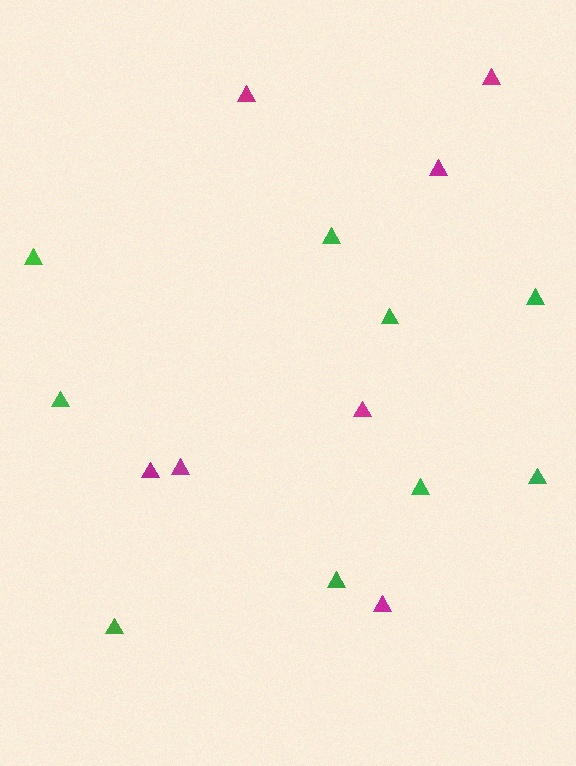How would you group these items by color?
There are 2 groups: one group of magenta triangles (7) and one group of green triangles (9).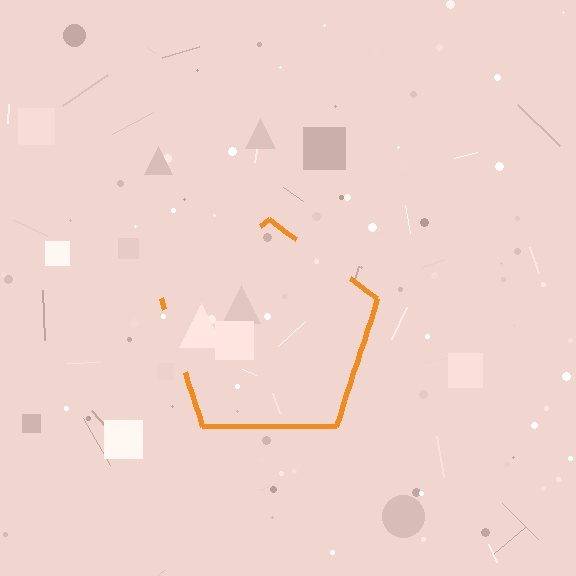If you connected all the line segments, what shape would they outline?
They would outline a pentagon.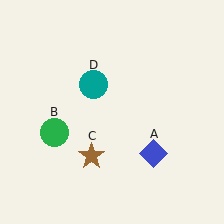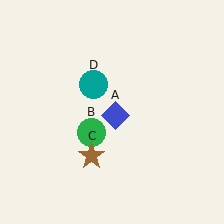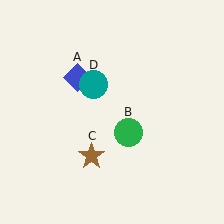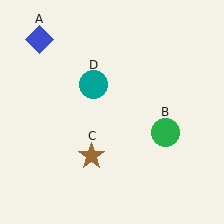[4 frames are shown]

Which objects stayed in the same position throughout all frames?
Brown star (object C) and teal circle (object D) remained stationary.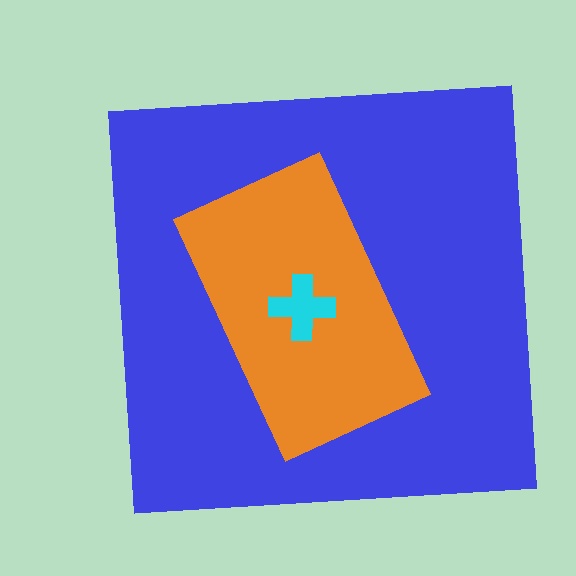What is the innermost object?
The cyan cross.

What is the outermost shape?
The blue square.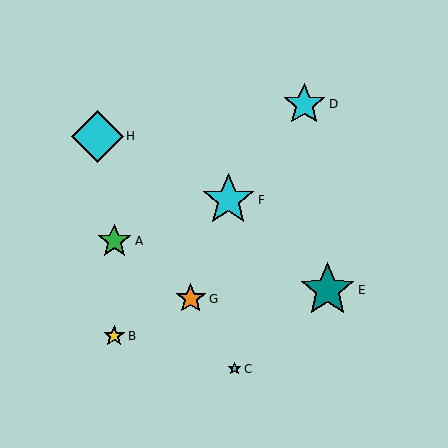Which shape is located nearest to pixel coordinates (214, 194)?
The cyan star (labeled F) at (228, 200) is nearest to that location.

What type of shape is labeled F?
Shape F is a cyan star.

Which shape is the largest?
The teal star (labeled E) is the largest.